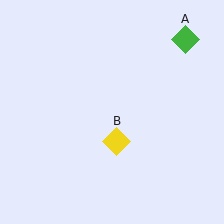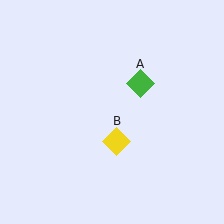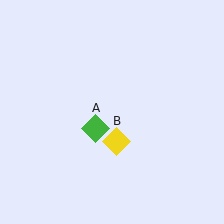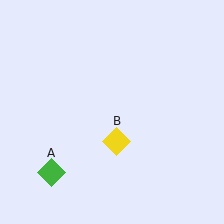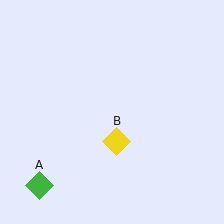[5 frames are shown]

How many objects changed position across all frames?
1 object changed position: green diamond (object A).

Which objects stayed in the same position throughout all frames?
Yellow diamond (object B) remained stationary.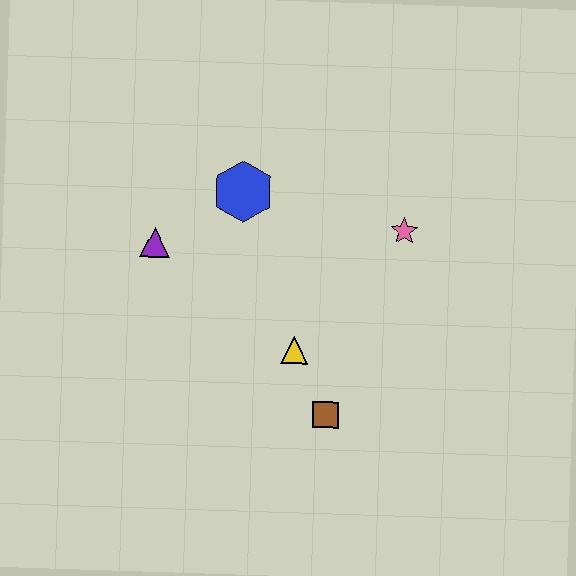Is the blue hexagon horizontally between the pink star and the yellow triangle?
No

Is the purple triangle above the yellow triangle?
Yes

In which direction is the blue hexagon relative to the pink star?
The blue hexagon is to the left of the pink star.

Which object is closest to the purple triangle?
The blue hexagon is closest to the purple triangle.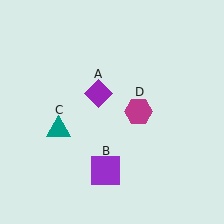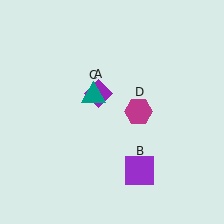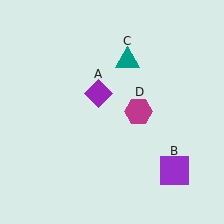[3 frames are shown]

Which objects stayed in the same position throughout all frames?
Purple diamond (object A) and magenta hexagon (object D) remained stationary.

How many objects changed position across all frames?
2 objects changed position: purple square (object B), teal triangle (object C).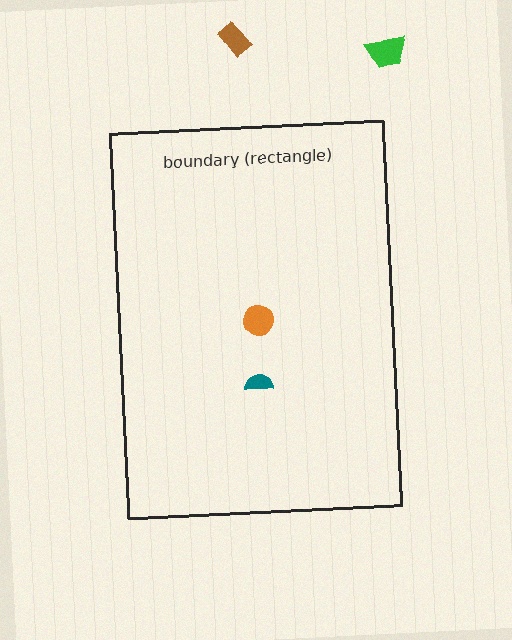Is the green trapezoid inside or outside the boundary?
Outside.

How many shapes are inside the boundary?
2 inside, 2 outside.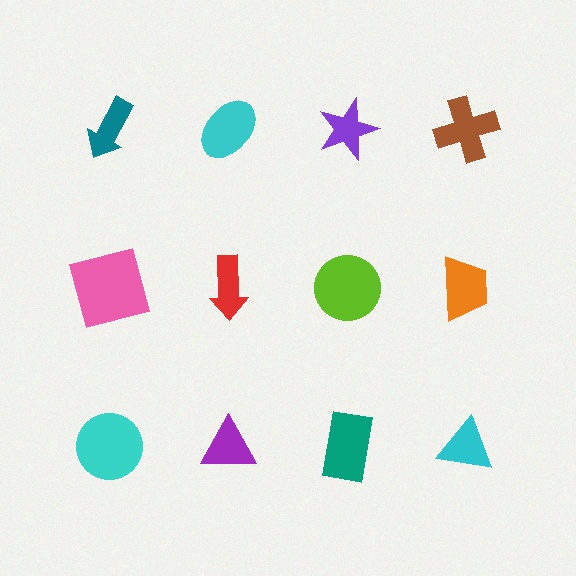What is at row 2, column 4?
An orange trapezoid.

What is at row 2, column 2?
A red arrow.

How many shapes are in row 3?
4 shapes.